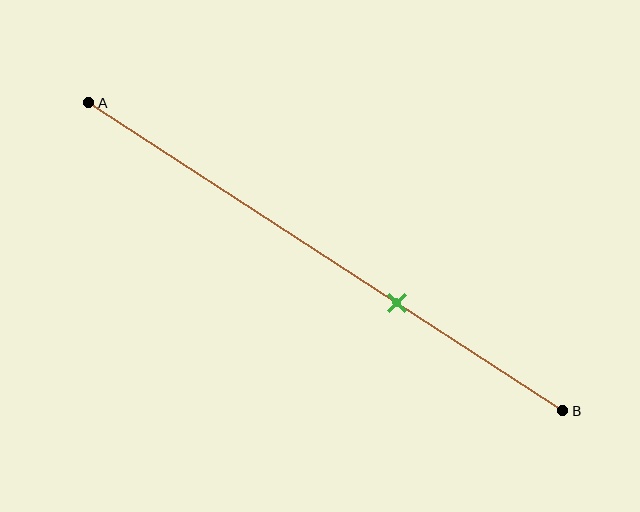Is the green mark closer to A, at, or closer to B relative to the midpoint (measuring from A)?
The green mark is closer to point B than the midpoint of segment AB.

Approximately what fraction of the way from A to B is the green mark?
The green mark is approximately 65% of the way from A to B.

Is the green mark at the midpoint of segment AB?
No, the mark is at about 65% from A, not at the 50% midpoint.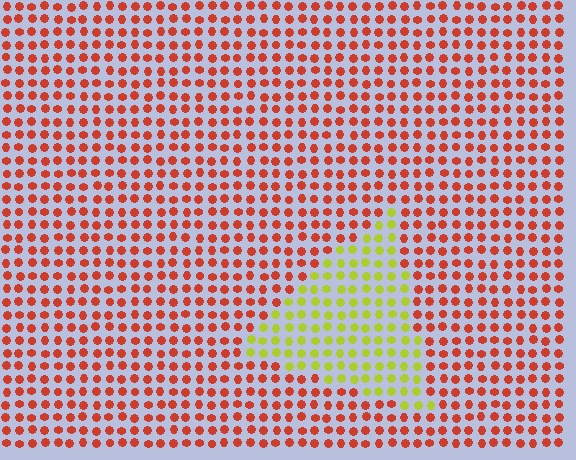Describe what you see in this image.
The image is filled with small red elements in a uniform arrangement. A triangle-shaped region is visible where the elements are tinted to a slightly different hue, forming a subtle color boundary.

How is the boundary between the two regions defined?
The boundary is defined purely by a slight shift in hue (about 67 degrees). Spacing, size, and orientation are identical on both sides.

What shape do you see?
I see a triangle.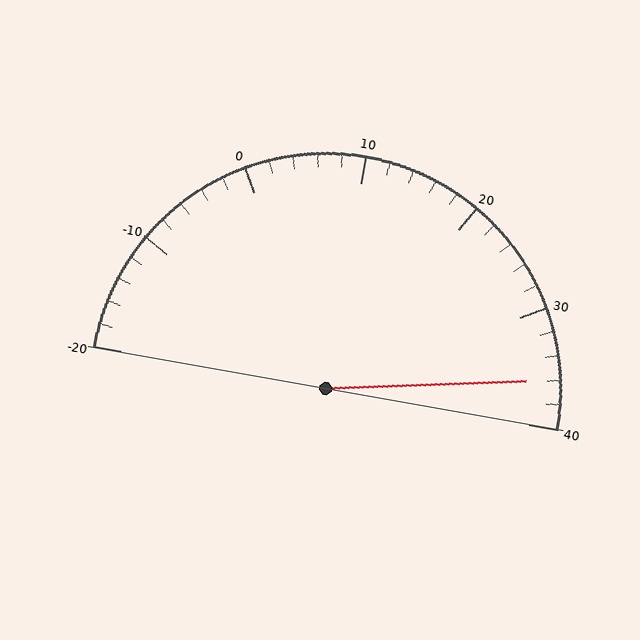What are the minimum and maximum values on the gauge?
The gauge ranges from -20 to 40.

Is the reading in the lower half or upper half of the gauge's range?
The reading is in the upper half of the range (-20 to 40).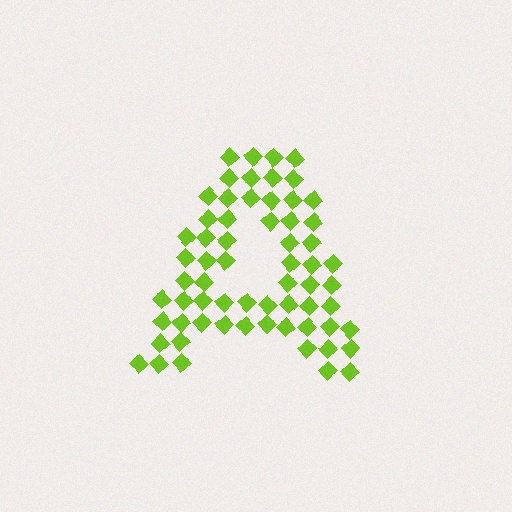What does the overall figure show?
The overall figure shows the letter A.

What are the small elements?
The small elements are diamonds.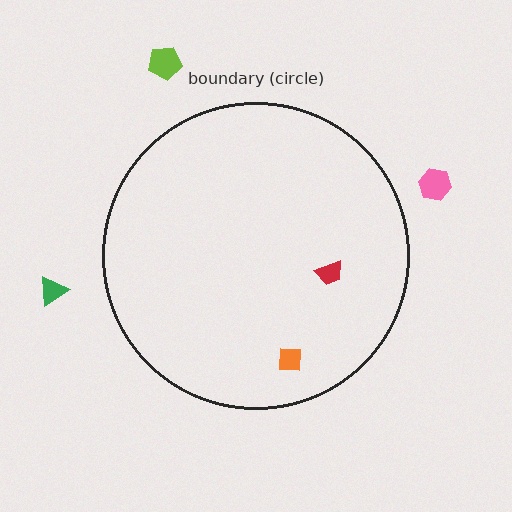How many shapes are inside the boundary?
2 inside, 3 outside.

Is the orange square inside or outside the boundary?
Inside.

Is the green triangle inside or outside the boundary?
Outside.